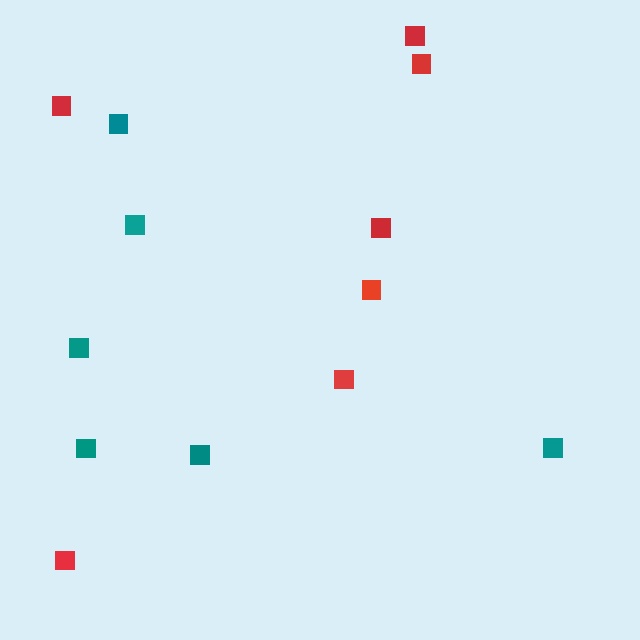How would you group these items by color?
There are 2 groups: one group of red squares (7) and one group of teal squares (6).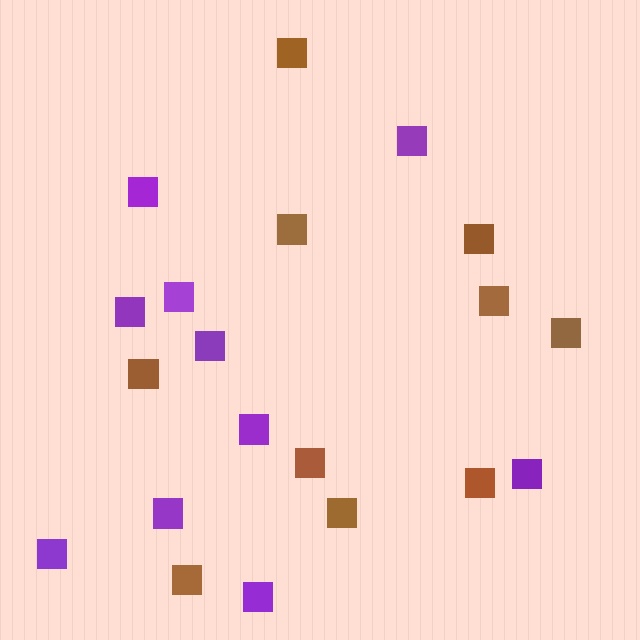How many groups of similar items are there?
There are 2 groups: one group of purple squares (10) and one group of brown squares (10).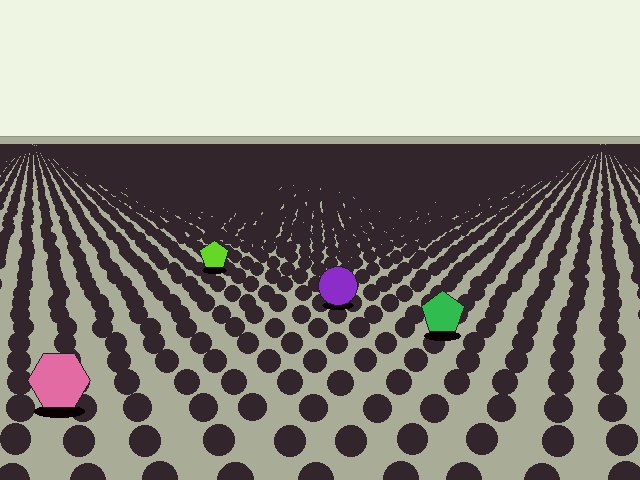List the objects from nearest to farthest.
From nearest to farthest: the pink hexagon, the green pentagon, the purple circle, the lime pentagon.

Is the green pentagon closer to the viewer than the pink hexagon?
No. The pink hexagon is closer — you can tell from the texture gradient: the ground texture is coarser near it.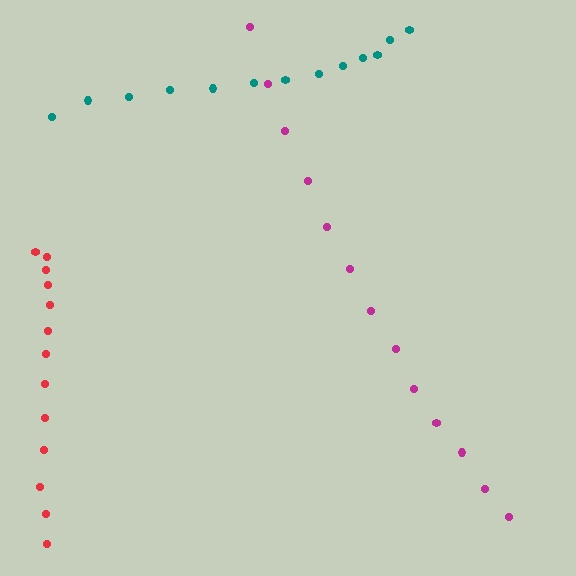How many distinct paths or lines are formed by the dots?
There are 3 distinct paths.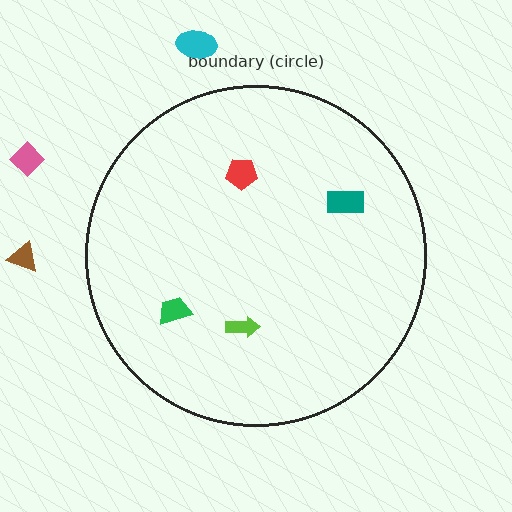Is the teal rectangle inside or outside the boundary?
Inside.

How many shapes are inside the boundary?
4 inside, 3 outside.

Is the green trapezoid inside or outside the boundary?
Inside.